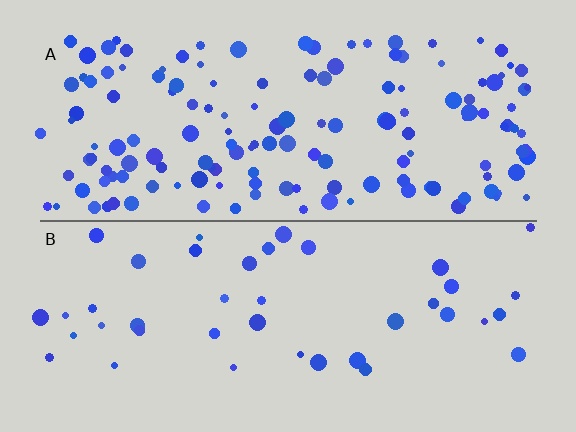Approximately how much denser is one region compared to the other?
Approximately 3.7× — region A over region B.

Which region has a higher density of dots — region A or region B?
A (the top).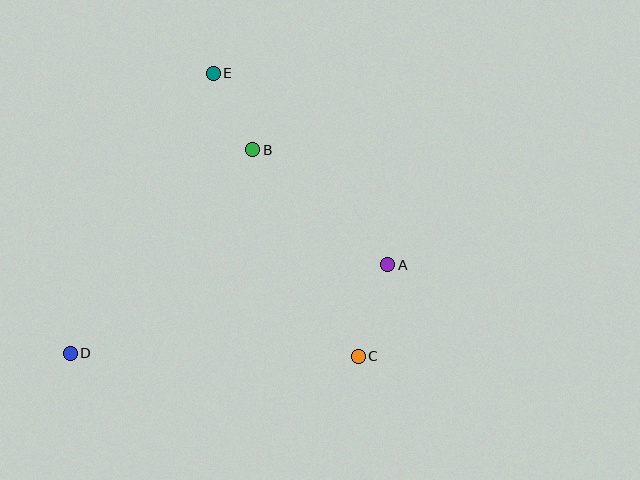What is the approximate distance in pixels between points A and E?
The distance between A and E is approximately 259 pixels.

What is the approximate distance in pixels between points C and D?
The distance between C and D is approximately 288 pixels.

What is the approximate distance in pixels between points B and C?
The distance between B and C is approximately 232 pixels.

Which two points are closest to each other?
Points B and E are closest to each other.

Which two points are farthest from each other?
Points A and D are farthest from each other.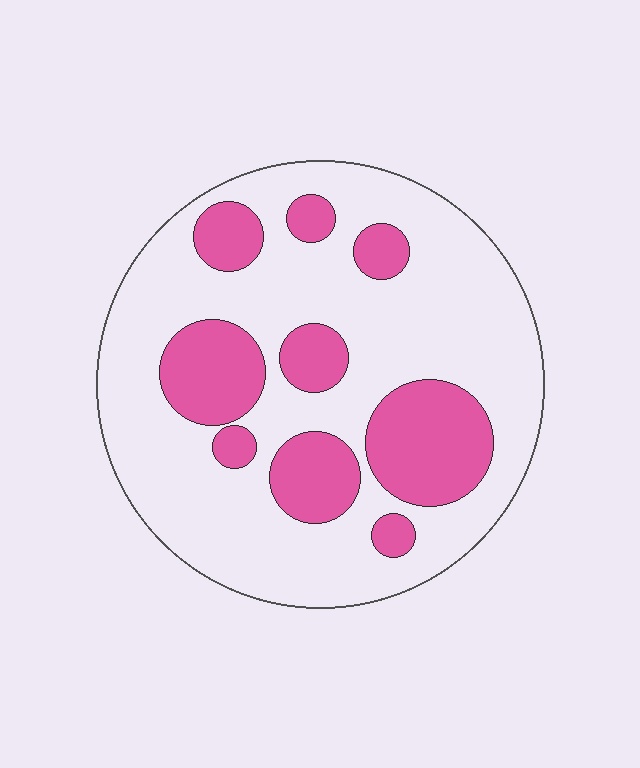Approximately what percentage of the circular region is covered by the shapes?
Approximately 30%.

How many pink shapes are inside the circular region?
9.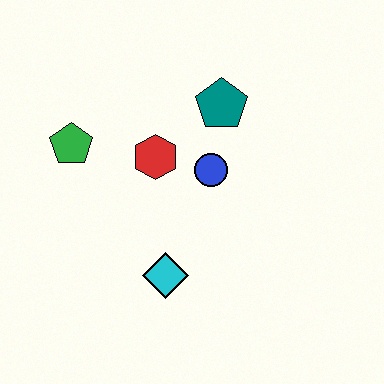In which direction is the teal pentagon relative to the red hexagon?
The teal pentagon is to the right of the red hexagon.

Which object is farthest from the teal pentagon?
The cyan diamond is farthest from the teal pentagon.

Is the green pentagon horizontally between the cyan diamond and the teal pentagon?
No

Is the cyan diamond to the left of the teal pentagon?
Yes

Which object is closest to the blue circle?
The red hexagon is closest to the blue circle.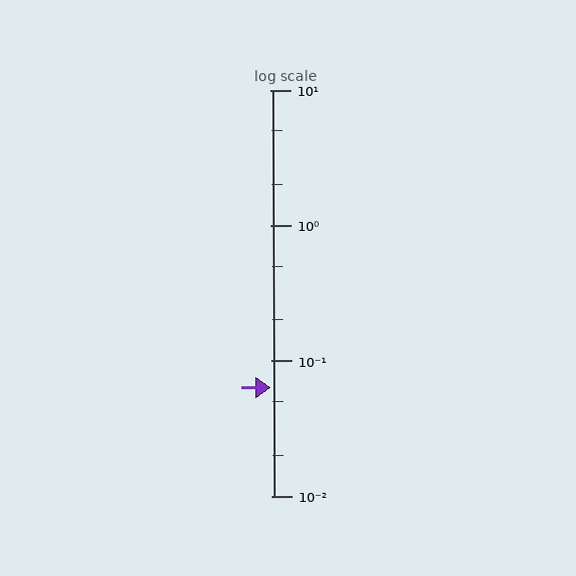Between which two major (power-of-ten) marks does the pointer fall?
The pointer is between 0.01 and 0.1.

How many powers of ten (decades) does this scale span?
The scale spans 3 decades, from 0.01 to 10.